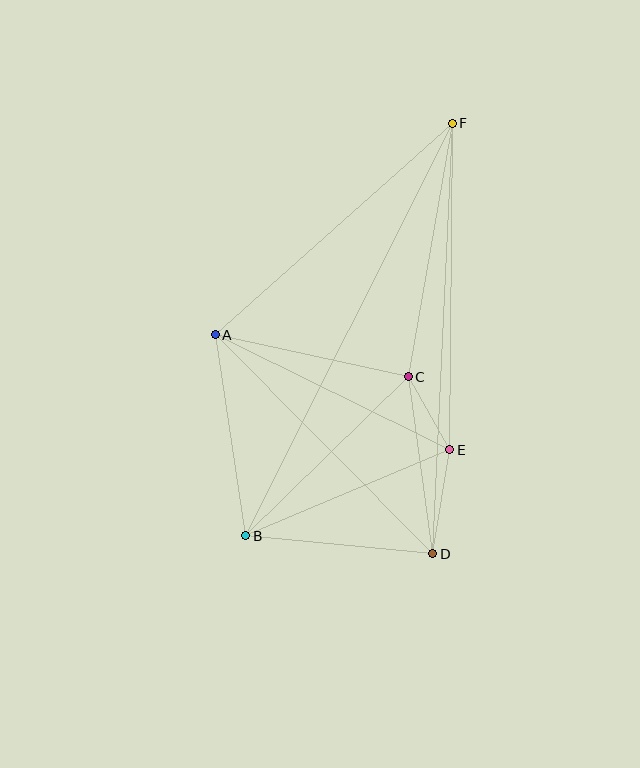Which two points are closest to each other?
Points C and E are closest to each other.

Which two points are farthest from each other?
Points B and F are farthest from each other.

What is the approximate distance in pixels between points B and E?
The distance between B and E is approximately 221 pixels.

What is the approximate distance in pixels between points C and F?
The distance between C and F is approximately 257 pixels.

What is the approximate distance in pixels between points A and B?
The distance between A and B is approximately 203 pixels.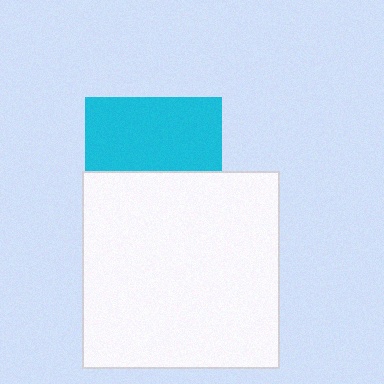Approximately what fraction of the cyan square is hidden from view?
Roughly 46% of the cyan square is hidden behind the white square.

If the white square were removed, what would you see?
You would see the complete cyan square.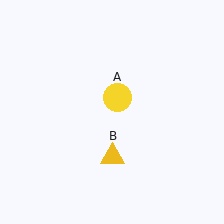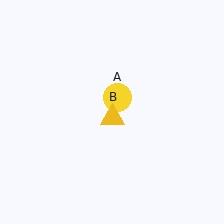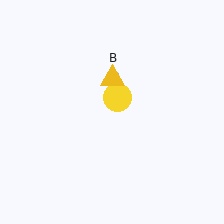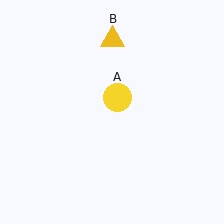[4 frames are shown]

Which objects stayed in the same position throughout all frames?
Yellow circle (object A) remained stationary.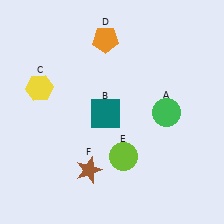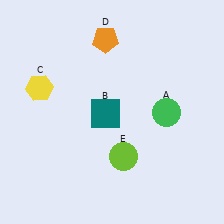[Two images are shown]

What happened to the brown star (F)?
The brown star (F) was removed in Image 2. It was in the bottom-left area of Image 1.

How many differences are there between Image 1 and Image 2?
There is 1 difference between the two images.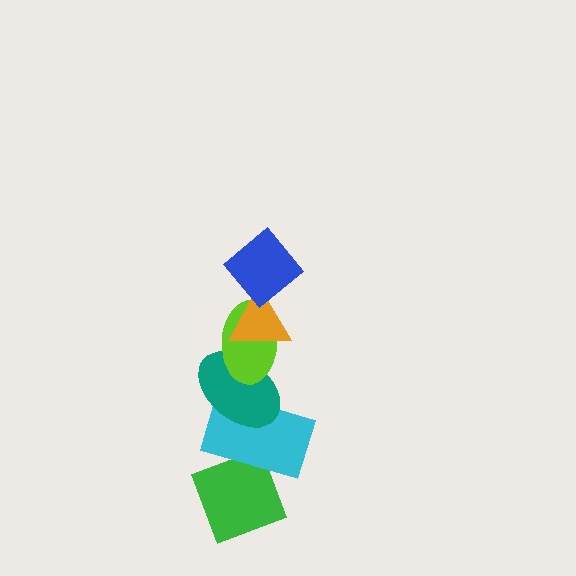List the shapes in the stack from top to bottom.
From top to bottom: the blue diamond, the orange triangle, the lime ellipse, the teal ellipse, the cyan rectangle, the green diamond.